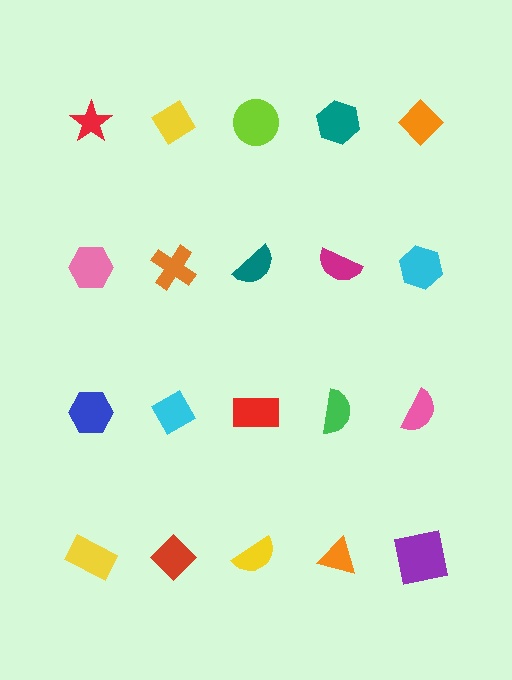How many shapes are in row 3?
5 shapes.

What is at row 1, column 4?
A teal hexagon.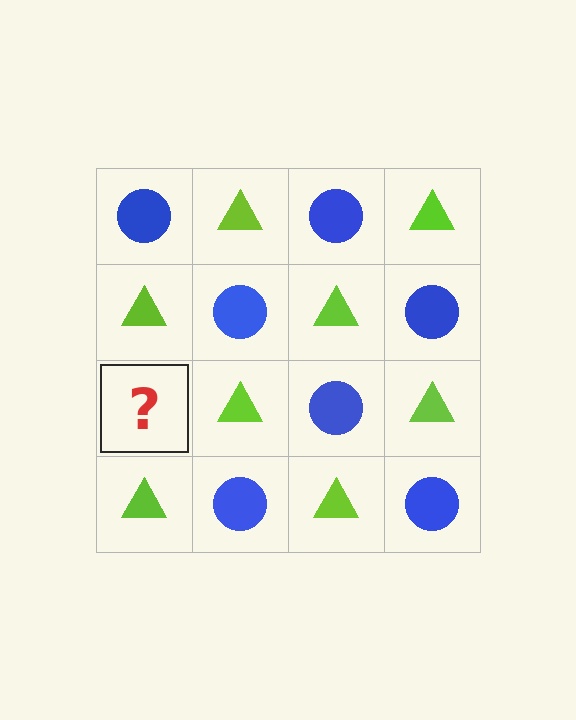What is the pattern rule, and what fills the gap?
The rule is that it alternates blue circle and lime triangle in a checkerboard pattern. The gap should be filled with a blue circle.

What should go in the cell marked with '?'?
The missing cell should contain a blue circle.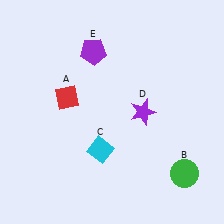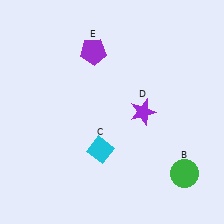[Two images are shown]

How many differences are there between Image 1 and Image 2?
There is 1 difference between the two images.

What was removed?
The red diamond (A) was removed in Image 2.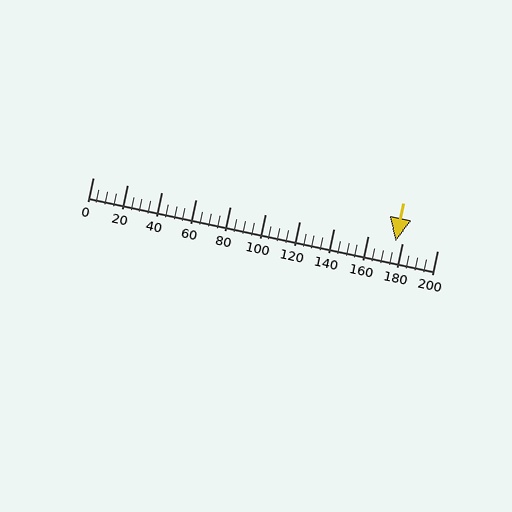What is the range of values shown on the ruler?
The ruler shows values from 0 to 200.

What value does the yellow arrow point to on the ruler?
The yellow arrow points to approximately 176.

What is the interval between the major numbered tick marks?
The major tick marks are spaced 20 units apart.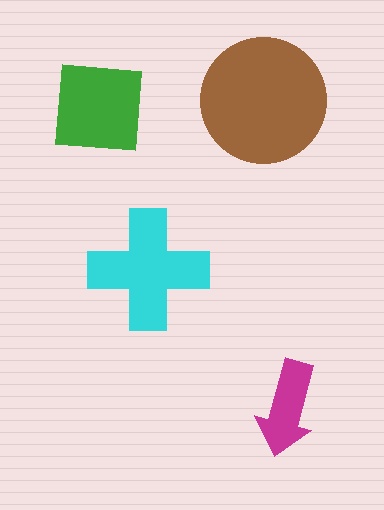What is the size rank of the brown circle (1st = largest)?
1st.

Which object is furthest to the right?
The magenta arrow is rightmost.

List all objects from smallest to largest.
The magenta arrow, the green square, the cyan cross, the brown circle.